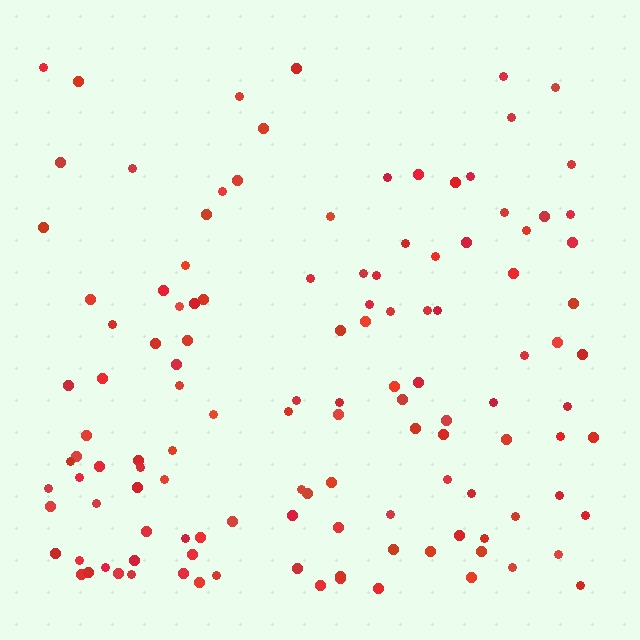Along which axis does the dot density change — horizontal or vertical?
Vertical.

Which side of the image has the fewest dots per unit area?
The top.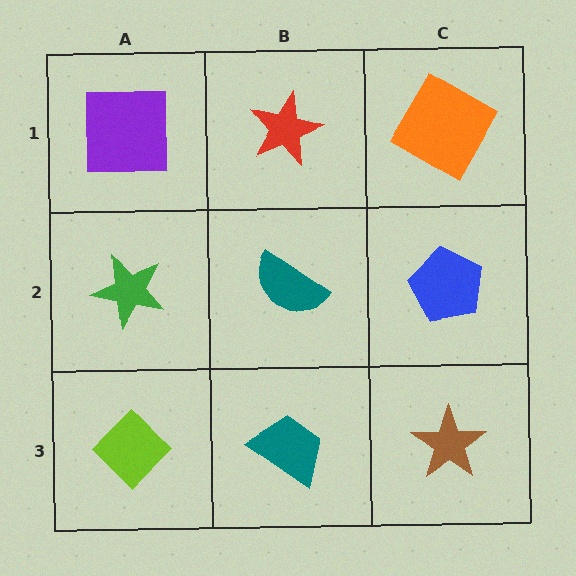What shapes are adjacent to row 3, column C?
A blue pentagon (row 2, column C), a teal trapezoid (row 3, column B).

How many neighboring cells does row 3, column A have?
2.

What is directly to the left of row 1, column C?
A red star.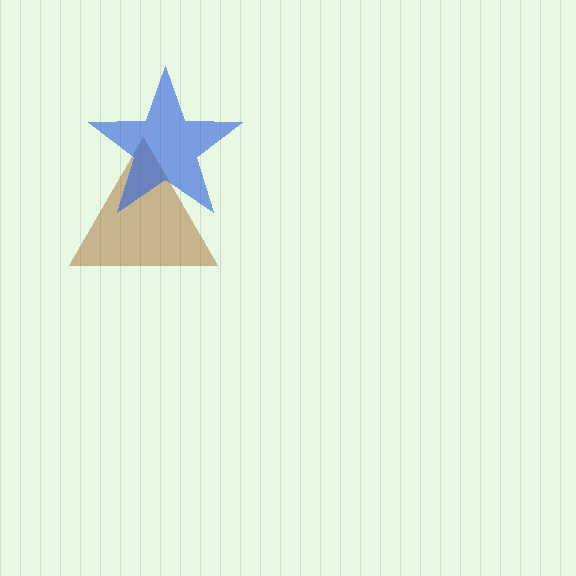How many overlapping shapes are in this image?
There are 2 overlapping shapes in the image.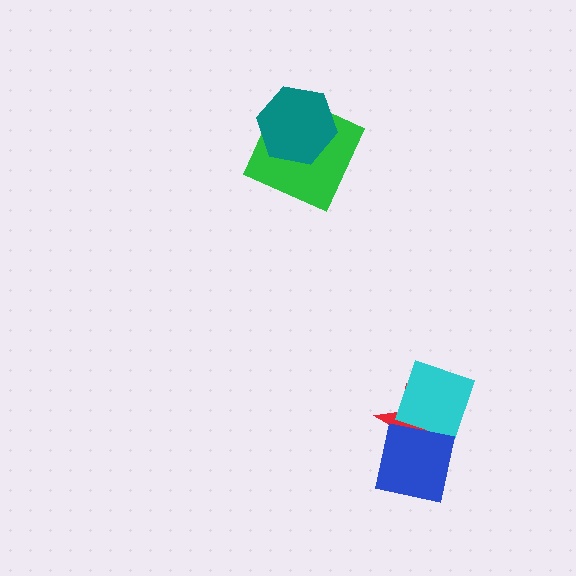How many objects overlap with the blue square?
2 objects overlap with the blue square.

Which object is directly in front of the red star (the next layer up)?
The cyan square is directly in front of the red star.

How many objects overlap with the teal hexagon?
1 object overlaps with the teal hexagon.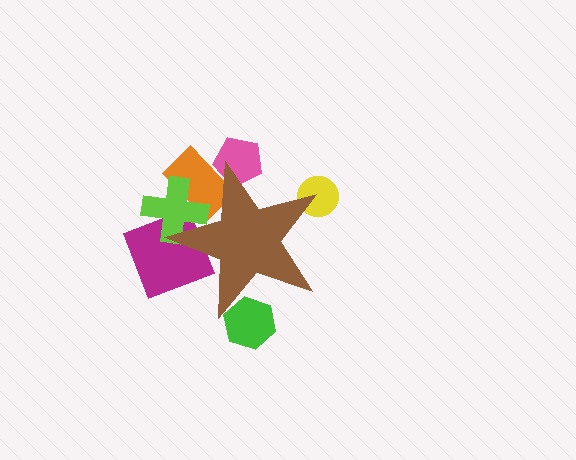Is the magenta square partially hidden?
Yes, the magenta square is partially hidden behind the brown star.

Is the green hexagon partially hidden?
Yes, the green hexagon is partially hidden behind the brown star.